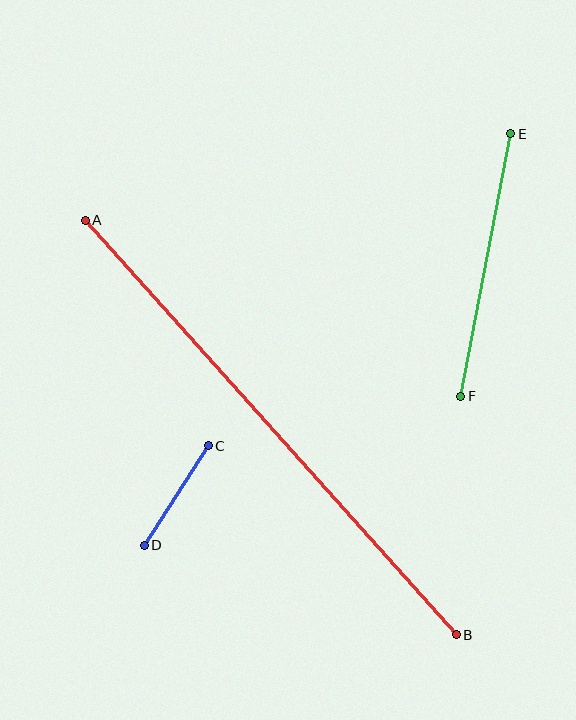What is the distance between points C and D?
The distance is approximately 118 pixels.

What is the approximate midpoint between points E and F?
The midpoint is at approximately (486, 265) pixels.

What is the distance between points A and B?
The distance is approximately 557 pixels.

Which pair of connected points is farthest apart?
Points A and B are farthest apart.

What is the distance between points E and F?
The distance is approximately 267 pixels.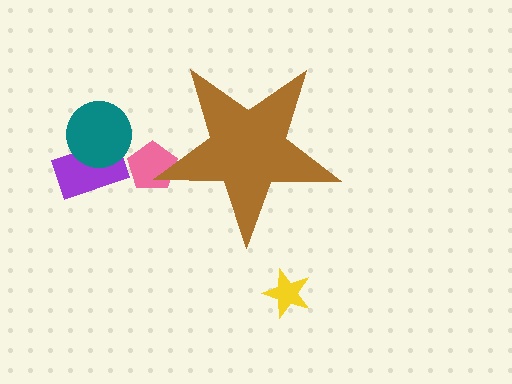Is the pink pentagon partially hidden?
Yes, the pink pentagon is partially hidden behind the brown star.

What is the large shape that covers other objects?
A brown star.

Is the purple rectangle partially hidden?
No, the purple rectangle is fully visible.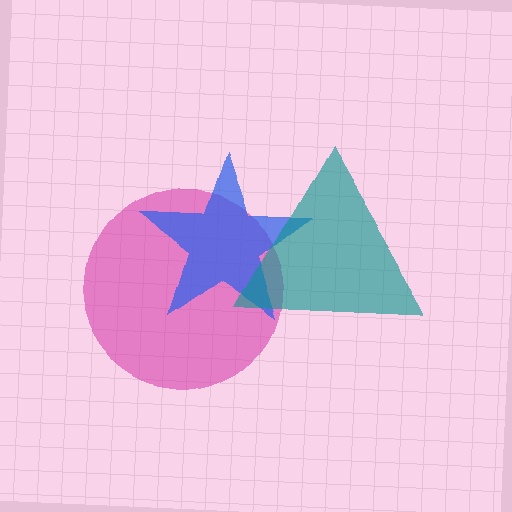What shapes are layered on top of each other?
The layered shapes are: a magenta circle, a blue star, a teal triangle.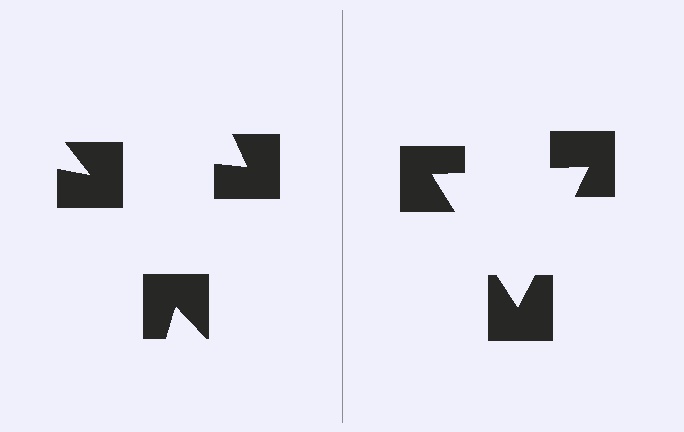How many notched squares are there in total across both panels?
6 — 3 on each side.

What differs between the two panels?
The notched squares are positioned identically on both sides; only the wedge orientations differ. On the right they align to a triangle; on the left they are misaligned.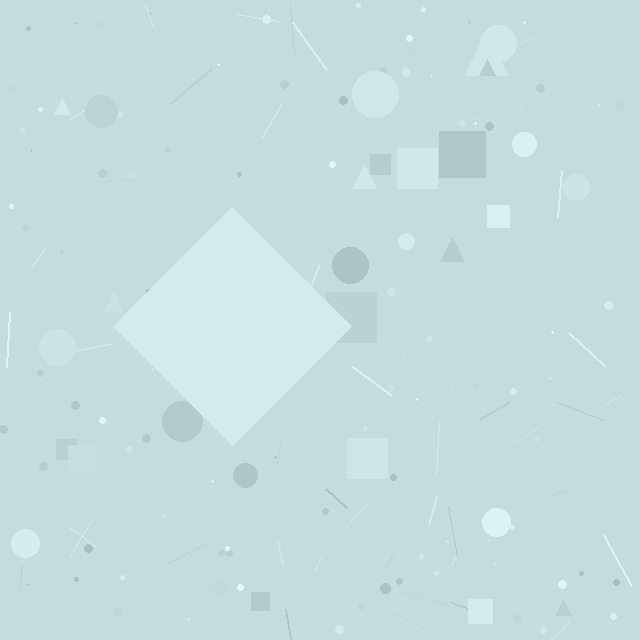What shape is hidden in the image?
A diamond is hidden in the image.